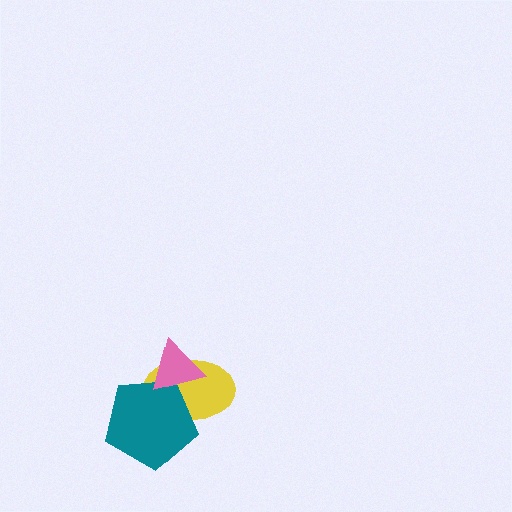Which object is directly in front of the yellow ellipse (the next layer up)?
The teal pentagon is directly in front of the yellow ellipse.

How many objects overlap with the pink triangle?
2 objects overlap with the pink triangle.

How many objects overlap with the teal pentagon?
2 objects overlap with the teal pentagon.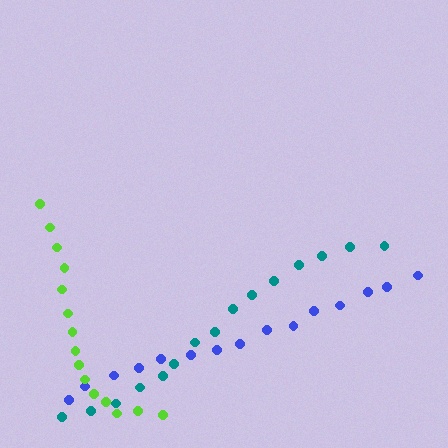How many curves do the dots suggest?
There are 3 distinct paths.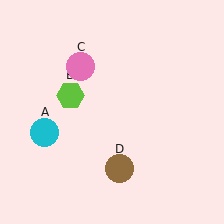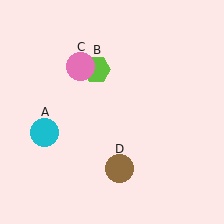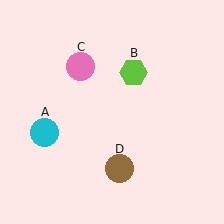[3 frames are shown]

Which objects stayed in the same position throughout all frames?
Cyan circle (object A) and pink circle (object C) and brown circle (object D) remained stationary.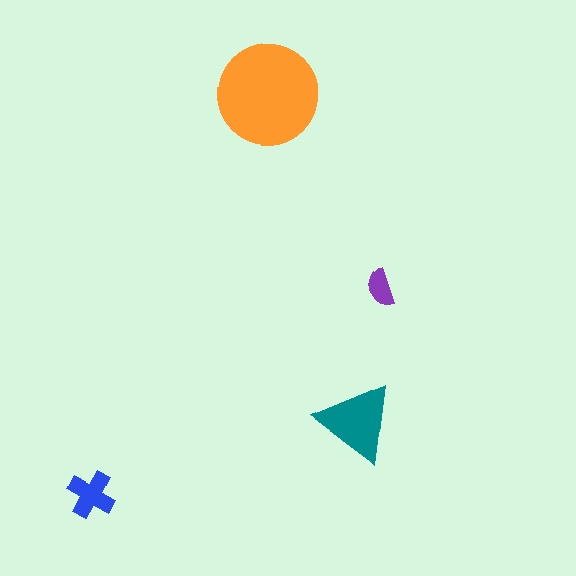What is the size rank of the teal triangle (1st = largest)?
2nd.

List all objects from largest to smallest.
The orange circle, the teal triangle, the blue cross, the purple semicircle.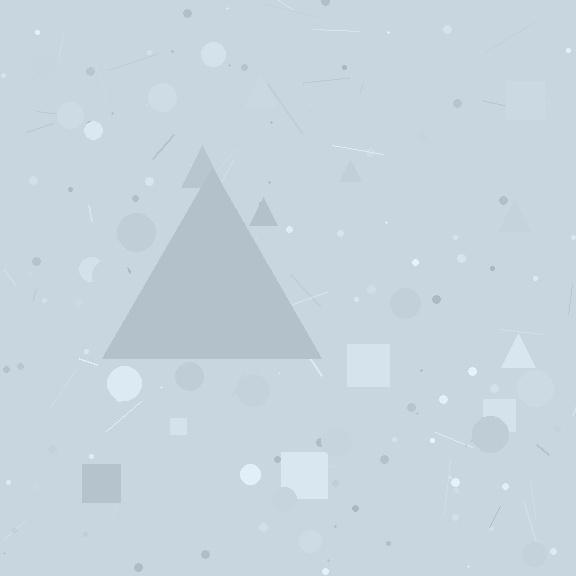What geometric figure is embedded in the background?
A triangle is embedded in the background.